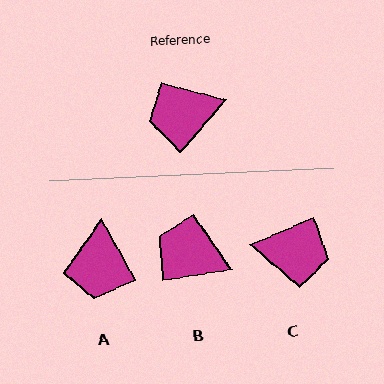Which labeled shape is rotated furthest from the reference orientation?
C, about 154 degrees away.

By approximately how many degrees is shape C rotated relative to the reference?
Approximately 154 degrees counter-clockwise.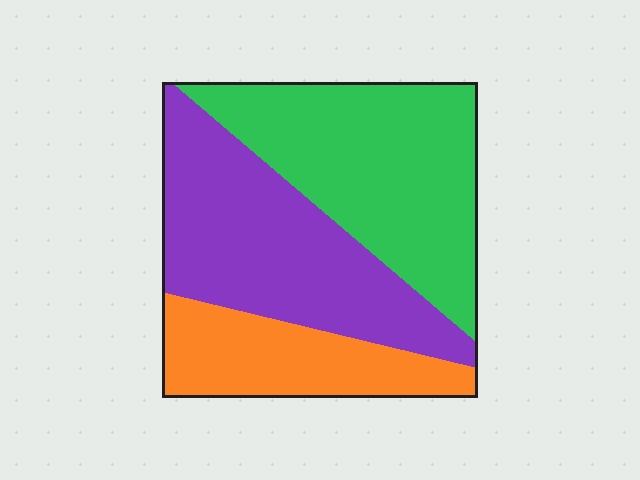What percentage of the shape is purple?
Purple takes up about three eighths (3/8) of the shape.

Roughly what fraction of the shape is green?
Green covers roughly 40% of the shape.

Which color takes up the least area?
Orange, at roughly 20%.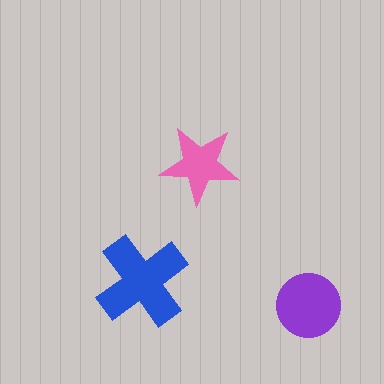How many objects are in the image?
There are 3 objects in the image.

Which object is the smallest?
The pink star.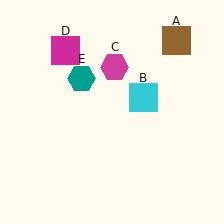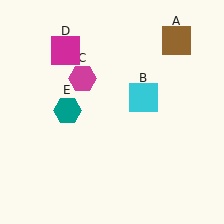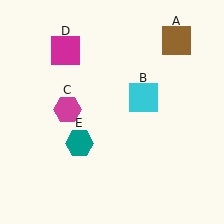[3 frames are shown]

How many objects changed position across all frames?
2 objects changed position: magenta hexagon (object C), teal hexagon (object E).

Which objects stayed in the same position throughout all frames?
Brown square (object A) and cyan square (object B) and magenta square (object D) remained stationary.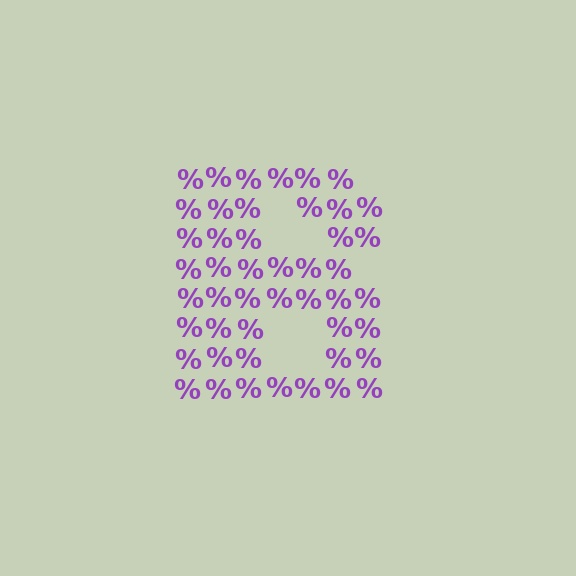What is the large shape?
The large shape is the letter B.